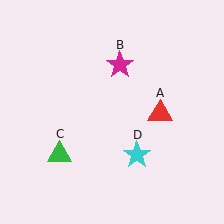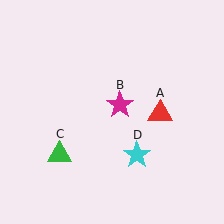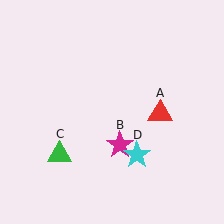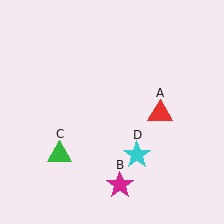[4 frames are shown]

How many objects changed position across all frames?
1 object changed position: magenta star (object B).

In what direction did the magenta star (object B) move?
The magenta star (object B) moved down.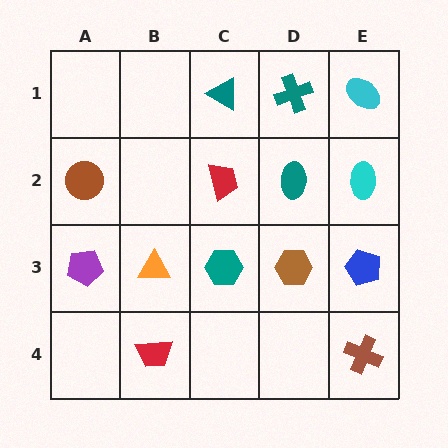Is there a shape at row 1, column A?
No, that cell is empty.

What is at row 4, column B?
A red trapezoid.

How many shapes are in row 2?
4 shapes.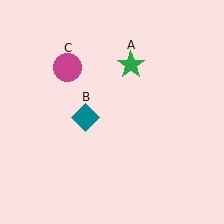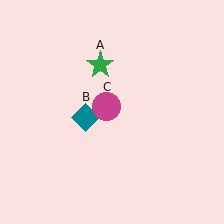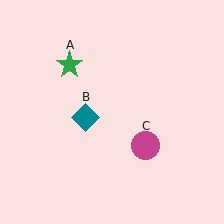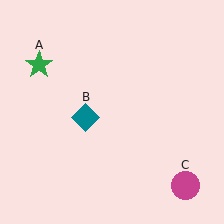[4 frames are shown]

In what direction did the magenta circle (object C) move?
The magenta circle (object C) moved down and to the right.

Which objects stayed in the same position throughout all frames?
Teal diamond (object B) remained stationary.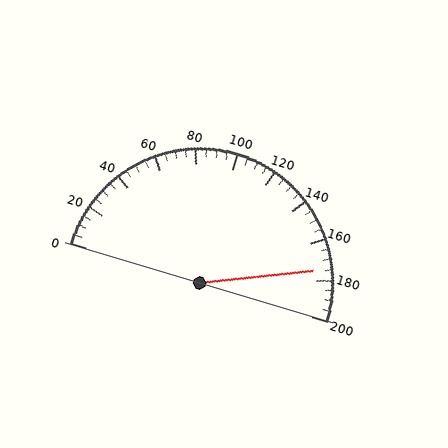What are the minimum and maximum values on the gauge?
The gauge ranges from 0 to 200.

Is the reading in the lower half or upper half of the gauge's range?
The reading is in the upper half of the range (0 to 200).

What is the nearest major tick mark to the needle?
The nearest major tick mark is 180.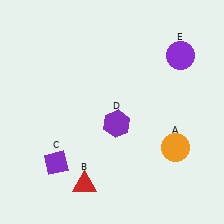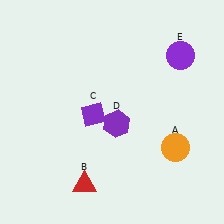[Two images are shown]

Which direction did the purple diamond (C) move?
The purple diamond (C) moved up.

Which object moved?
The purple diamond (C) moved up.